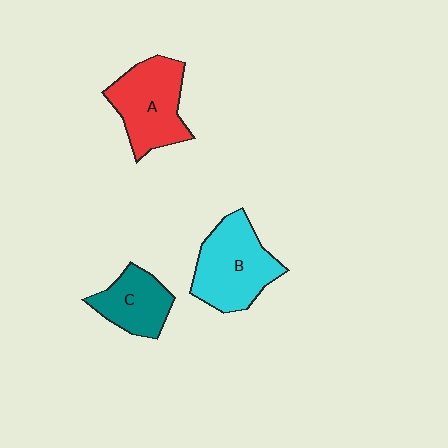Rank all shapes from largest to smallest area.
From largest to smallest: B (cyan), A (red), C (teal).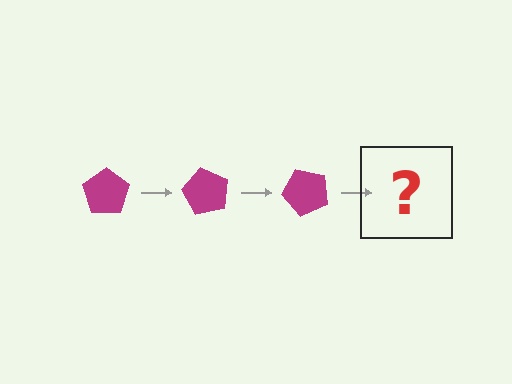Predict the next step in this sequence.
The next step is a magenta pentagon rotated 180 degrees.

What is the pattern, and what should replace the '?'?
The pattern is that the pentagon rotates 60 degrees each step. The '?' should be a magenta pentagon rotated 180 degrees.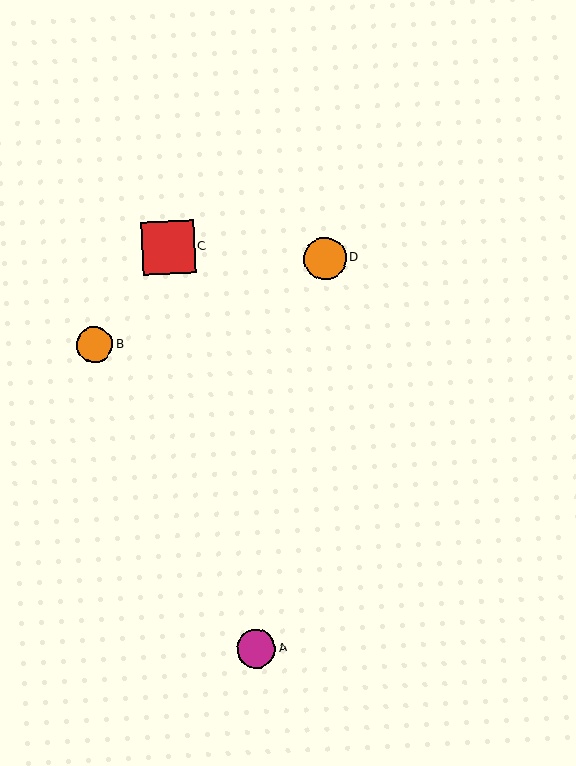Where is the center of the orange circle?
The center of the orange circle is at (95, 345).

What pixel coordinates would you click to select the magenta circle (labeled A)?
Click at (256, 649) to select the magenta circle A.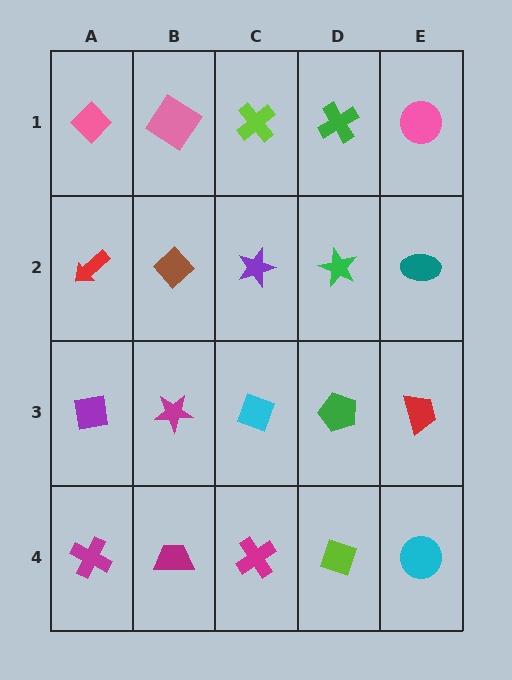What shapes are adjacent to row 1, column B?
A brown diamond (row 2, column B), a pink diamond (row 1, column A), a lime cross (row 1, column C).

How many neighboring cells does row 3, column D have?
4.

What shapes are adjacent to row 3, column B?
A brown diamond (row 2, column B), a magenta trapezoid (row 4, column B), a purple square (row 3, column A), a cyan diamond (row 3, column C).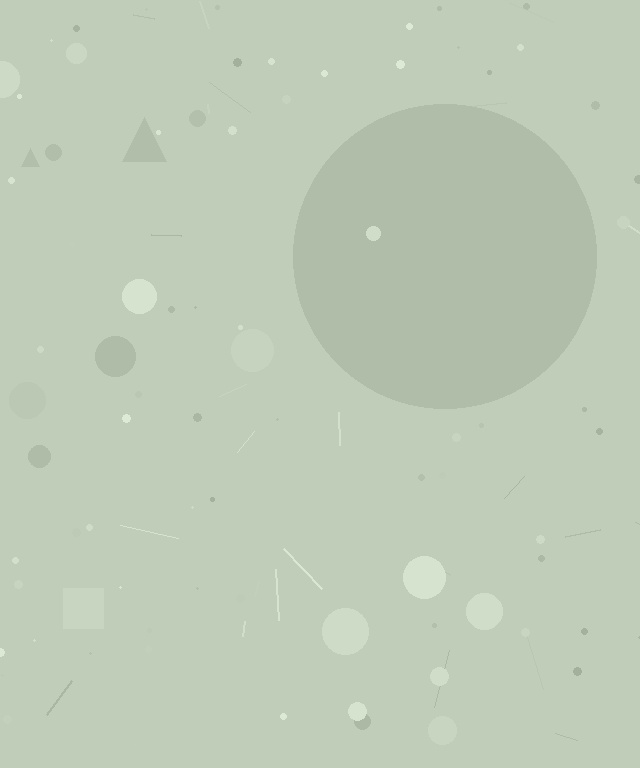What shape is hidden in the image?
A circle is hidden in the image.